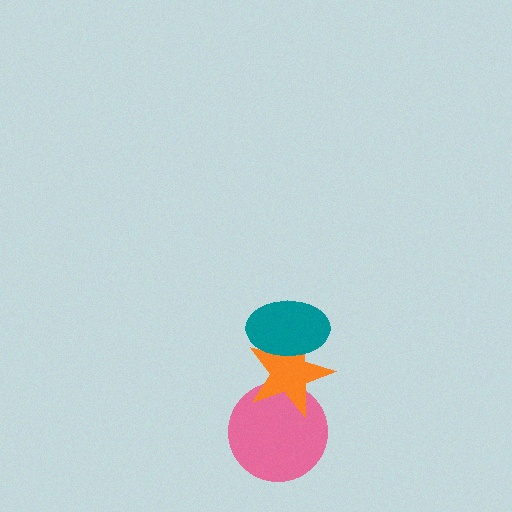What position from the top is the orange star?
The orange star is 2nd from the top.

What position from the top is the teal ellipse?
The teal ellipse is 1st from the top.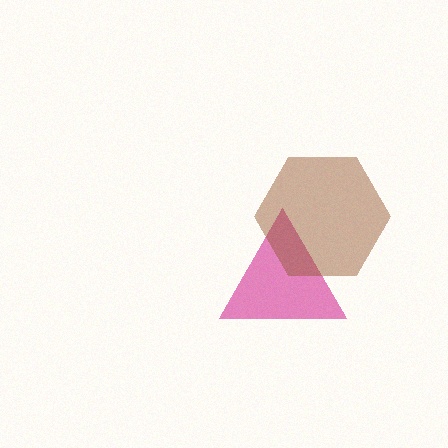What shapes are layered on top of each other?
The layered shapes are: a magenta triangle, a brown hexagon.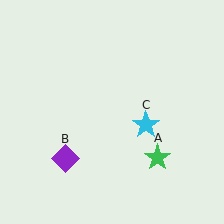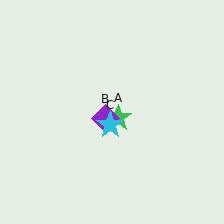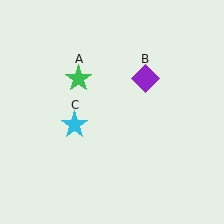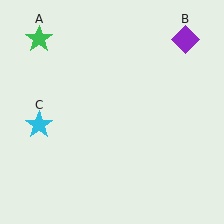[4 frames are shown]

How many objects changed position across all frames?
3 objects changed position: green star (object A), purple diamond (object B), cyan star (object C).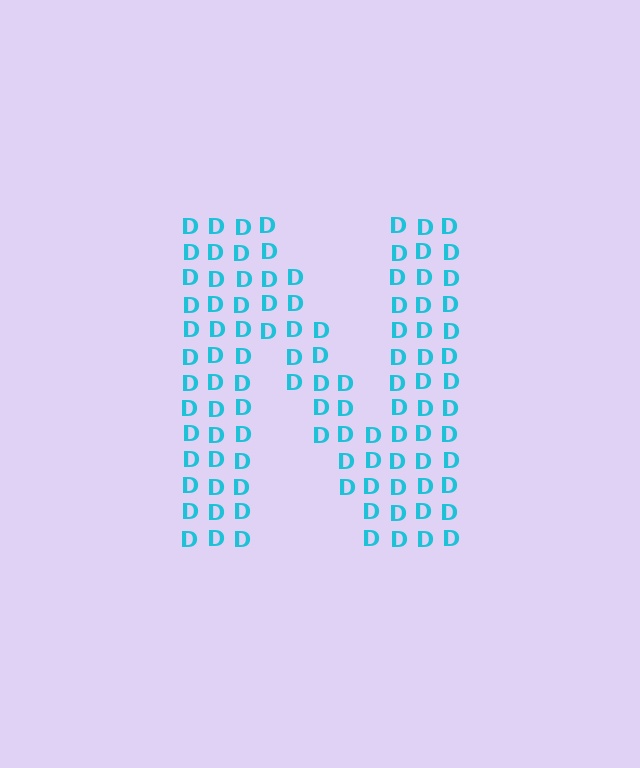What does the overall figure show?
The overall figure shows the letter N.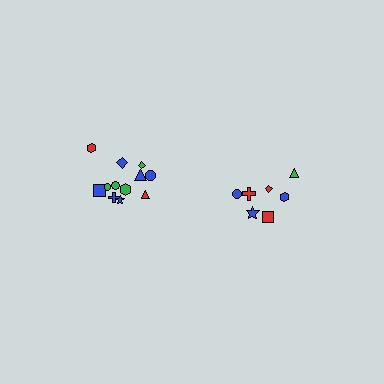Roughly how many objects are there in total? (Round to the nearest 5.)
Roughly 20 objects in total.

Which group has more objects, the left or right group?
The left group.